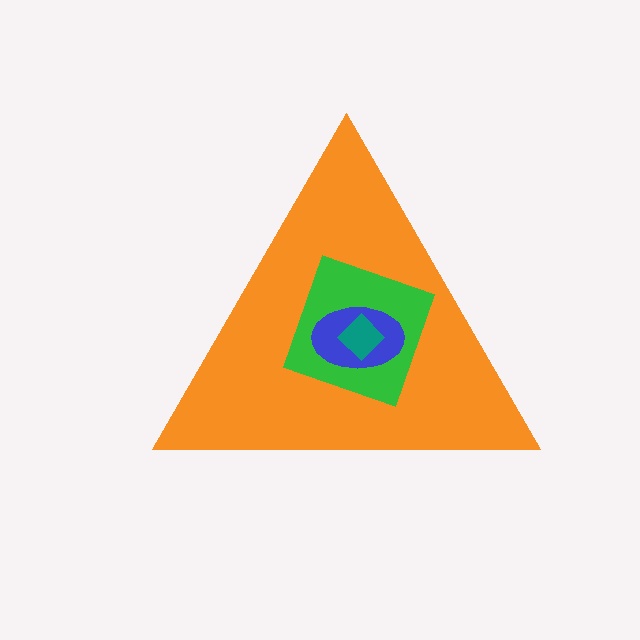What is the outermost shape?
The orange triangle.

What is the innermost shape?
The teal diamond.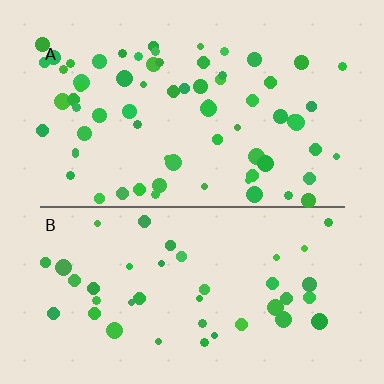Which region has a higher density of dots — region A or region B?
A (the top).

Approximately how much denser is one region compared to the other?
Approximately 1.6× — region A over region B.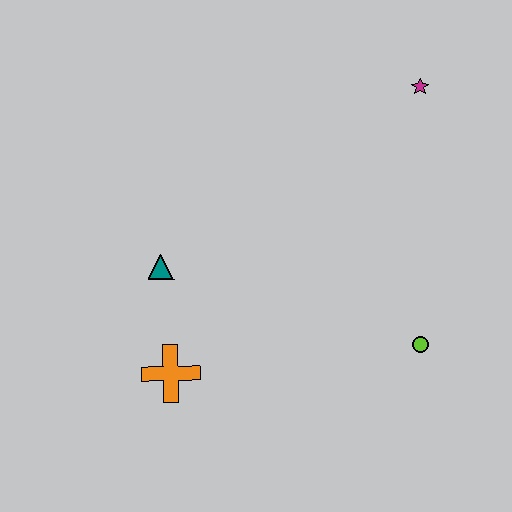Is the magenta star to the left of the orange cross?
No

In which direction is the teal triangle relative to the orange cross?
The teal triangle is above the orange cross.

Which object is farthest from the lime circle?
The teal triangle is farthest from the lime circle.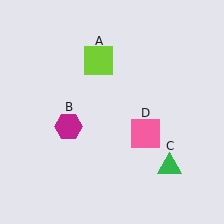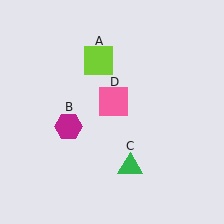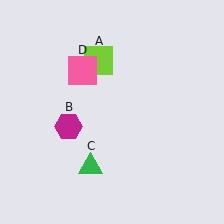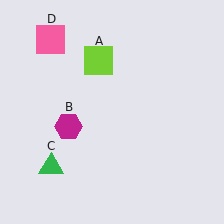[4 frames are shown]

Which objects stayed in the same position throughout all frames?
Lime square (object A) and magenta hexagon (object B) remained stationary.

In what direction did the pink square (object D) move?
The pink square (object D) moved up and to the left.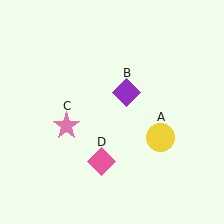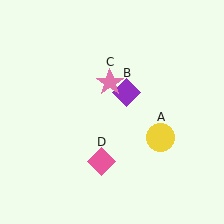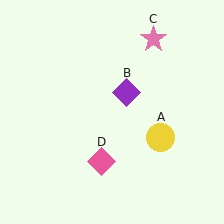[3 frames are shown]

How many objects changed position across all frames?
1 object changed position: pink star (object C).